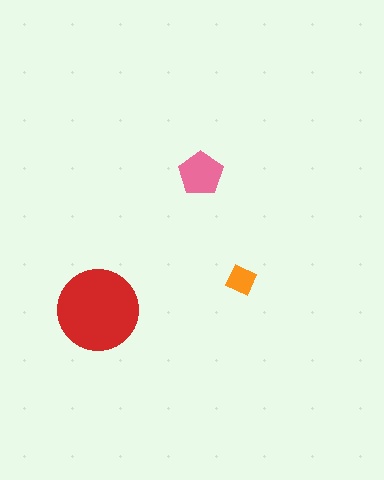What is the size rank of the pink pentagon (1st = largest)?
2nd.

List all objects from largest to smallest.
The red circle, the pink pentagon, the orange diamond.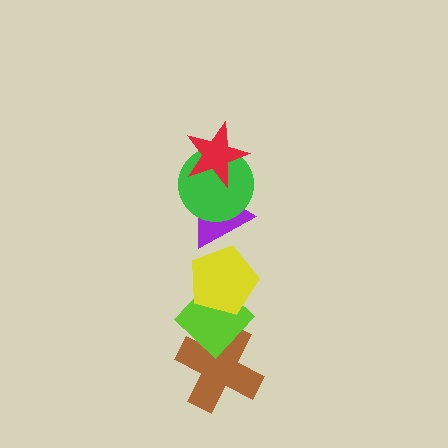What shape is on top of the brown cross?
The lime diamond is on top of the brown cross.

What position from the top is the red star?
The red star is 1st from the top.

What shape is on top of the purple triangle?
The green circle is on top of the purple triangle.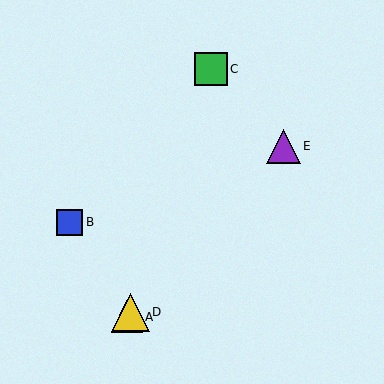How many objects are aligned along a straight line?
3 objects (A, D, E) are aligned along a straight line.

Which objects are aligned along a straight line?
Objects A, D, E are aligned along a straight line.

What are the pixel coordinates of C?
Object C is at (211, 69).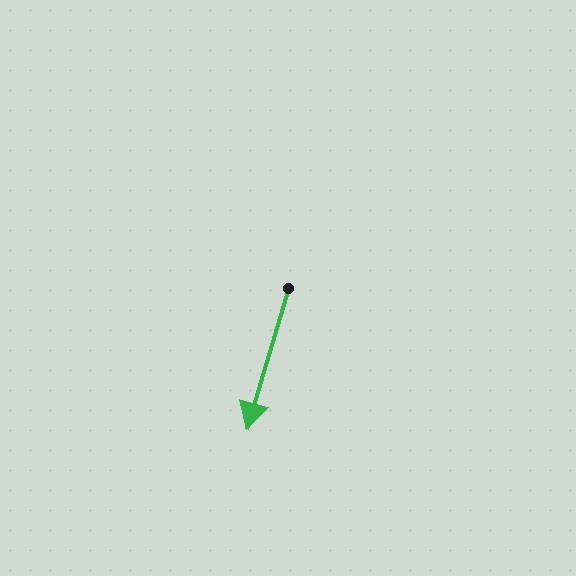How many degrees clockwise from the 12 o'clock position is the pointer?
Approximately 196 degrees.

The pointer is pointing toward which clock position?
Roughly 7 o'clock.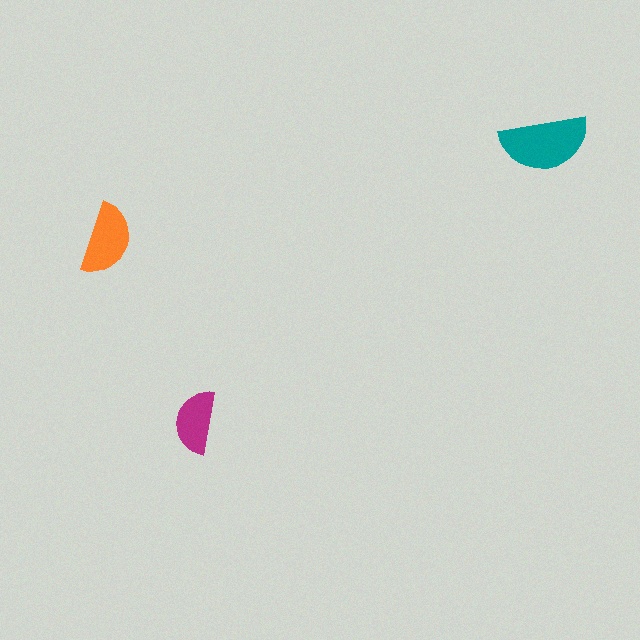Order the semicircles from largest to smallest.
the teal one, the orange one, the magenta one.